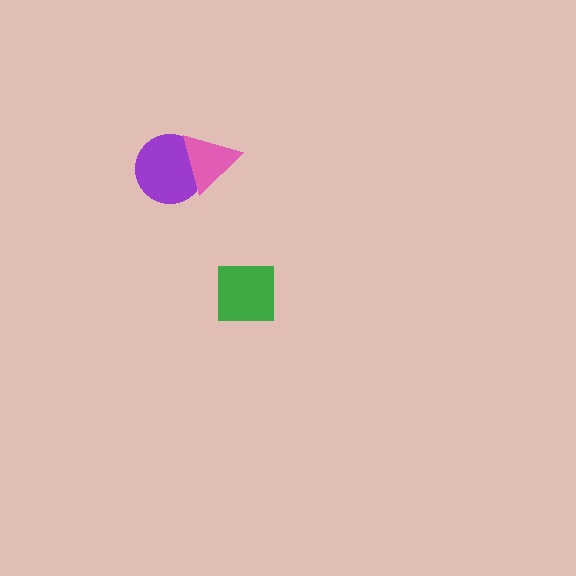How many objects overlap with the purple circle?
1 object overlaps with the purple circle.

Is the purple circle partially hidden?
Yes, it is partially covered by another shape.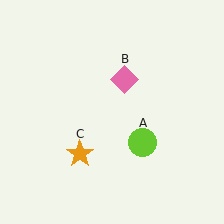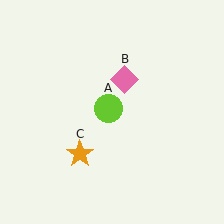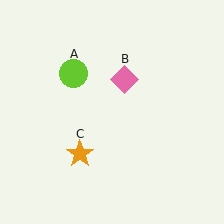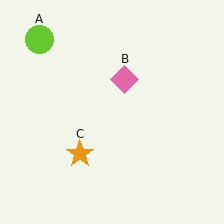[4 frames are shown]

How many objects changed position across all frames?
1 object changed position: lime circle (object A).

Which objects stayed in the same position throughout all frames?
Pink diamond (object B) and orange star (object C) remained stationary.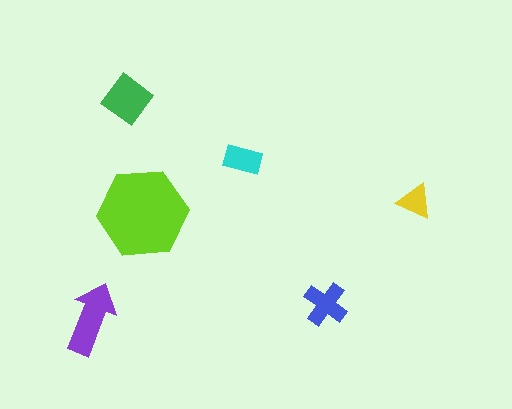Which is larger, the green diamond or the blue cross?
The green diamond.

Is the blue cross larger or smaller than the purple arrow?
Smaller.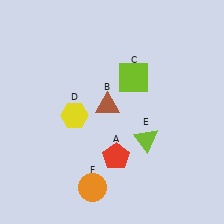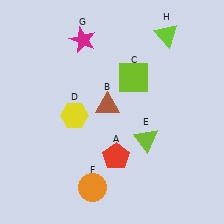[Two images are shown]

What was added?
A magenta star (G), a lime triangle (H) were added in Image 2.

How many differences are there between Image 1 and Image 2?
There are 2 differences between the two images.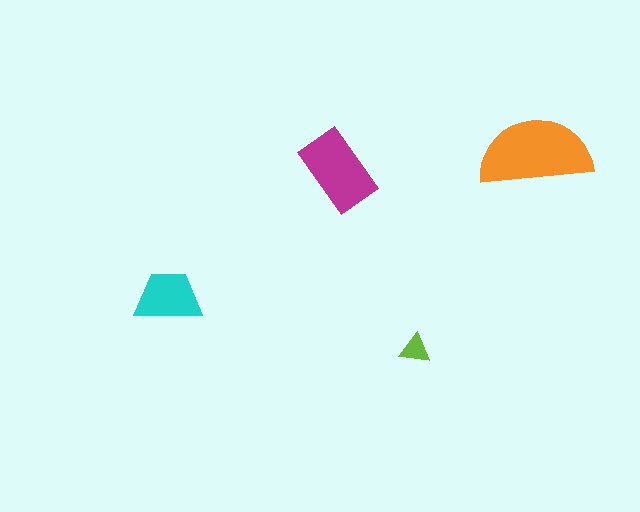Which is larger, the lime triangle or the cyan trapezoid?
The cyan trapezoid.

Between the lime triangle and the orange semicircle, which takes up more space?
The orange semicircle.